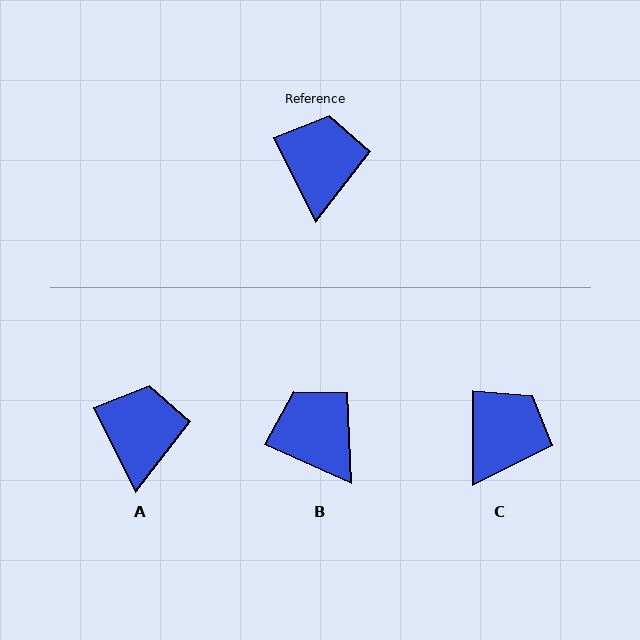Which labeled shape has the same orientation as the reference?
A.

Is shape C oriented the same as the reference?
No, it is off by about 26 degrees.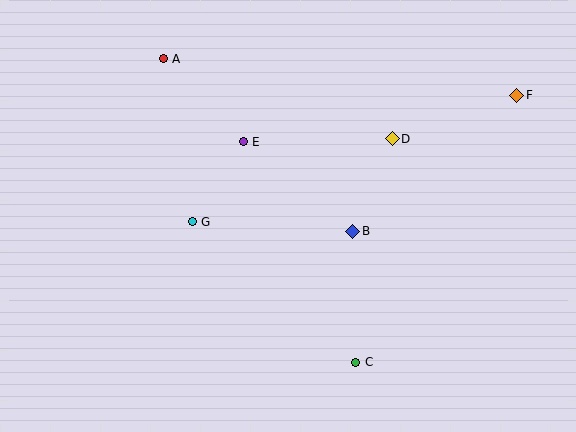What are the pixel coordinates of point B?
Point B is at (353, 231).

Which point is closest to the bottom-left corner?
Point G is closest to the bottom-left corner.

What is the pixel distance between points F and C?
The distance between F and C is 312 pixels.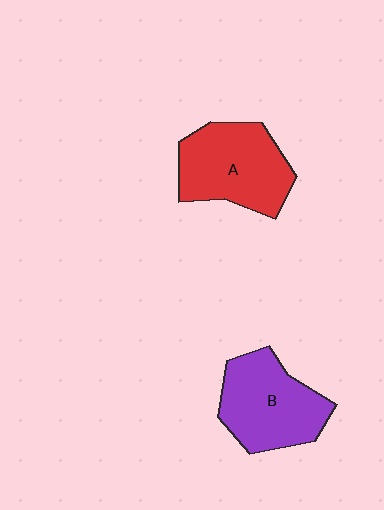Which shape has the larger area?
Shape A (red).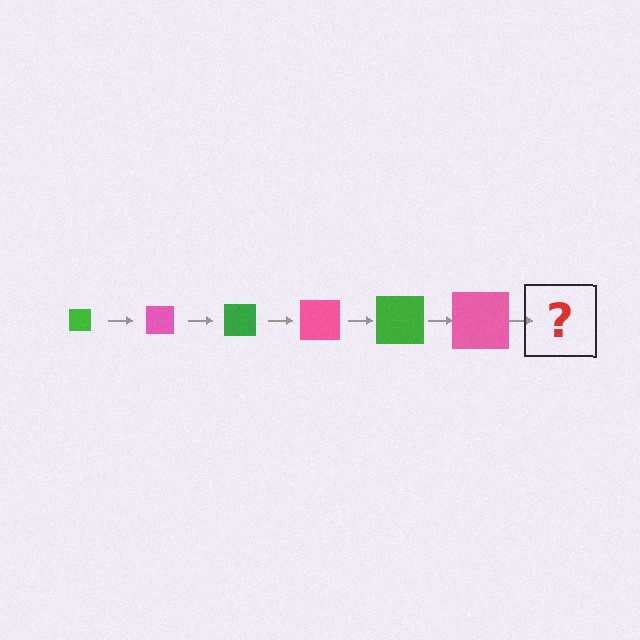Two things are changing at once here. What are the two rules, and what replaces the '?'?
The two rules are that the square grows larger each step and the color cycles through green and pink. The '?' should be a green square, larger than the previous one.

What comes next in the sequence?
The next element should be a green square, larger than the previous one.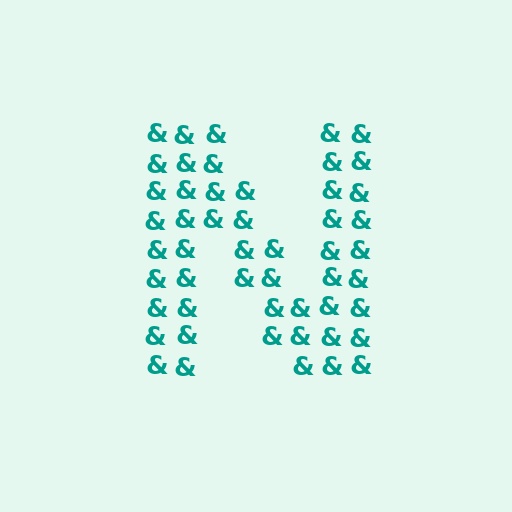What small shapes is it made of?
It is made of small ampersands.